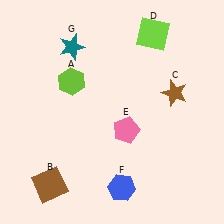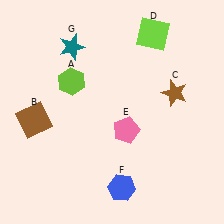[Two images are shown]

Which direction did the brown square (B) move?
The brown square (B) moved up.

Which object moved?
The brown square (B) moved up.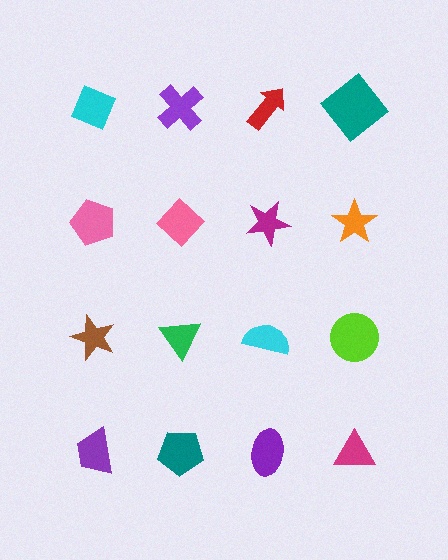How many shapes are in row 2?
4 shapes.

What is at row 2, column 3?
A magenta star.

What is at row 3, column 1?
A brown star.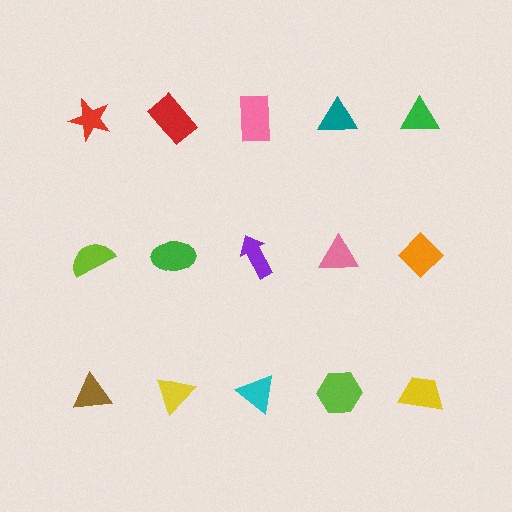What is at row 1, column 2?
A red rectangle.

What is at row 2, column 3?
A purple arrow.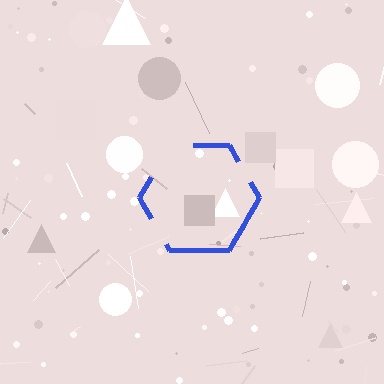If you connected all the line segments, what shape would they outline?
They would outline a hexagon.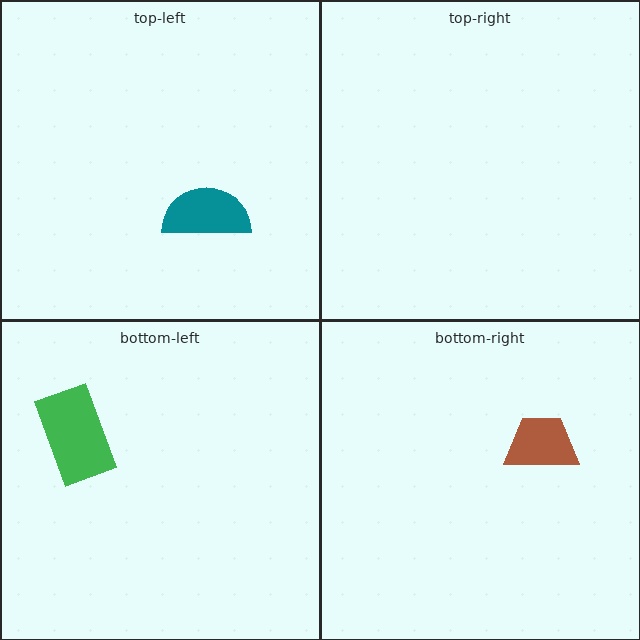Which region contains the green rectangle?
The bottom-left region.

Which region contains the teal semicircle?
The top-left region.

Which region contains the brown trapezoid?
The bottom-right region.